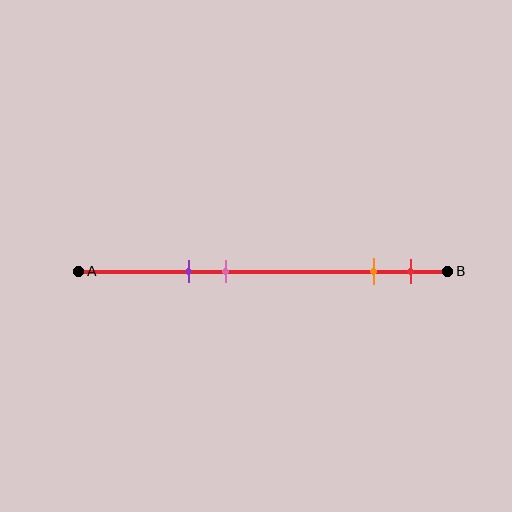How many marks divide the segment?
There are 4 marks dividing the segment.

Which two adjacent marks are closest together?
The orange and red marks are the closest adjacent pair.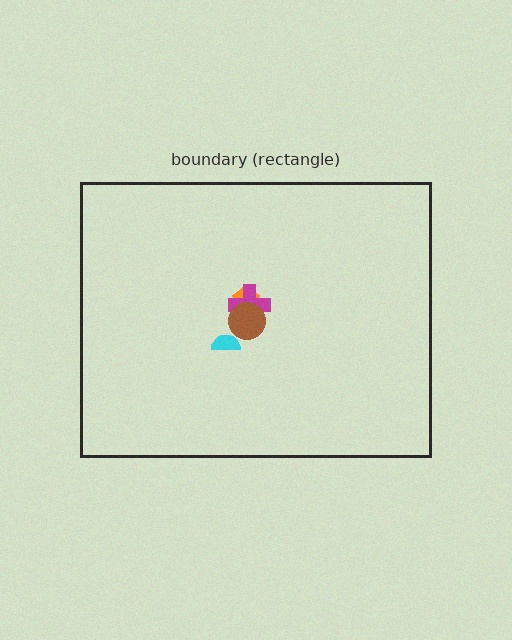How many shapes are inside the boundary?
4 inside, 0 outside.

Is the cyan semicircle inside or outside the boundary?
Inside.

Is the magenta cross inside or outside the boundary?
Inside.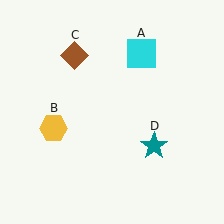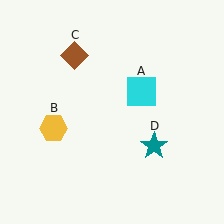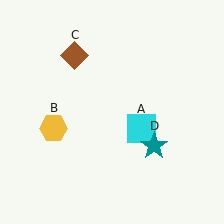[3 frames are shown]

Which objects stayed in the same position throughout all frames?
Yellow hexagon (object B) and brown diamond (object C) and teal star (object D) remained stationary.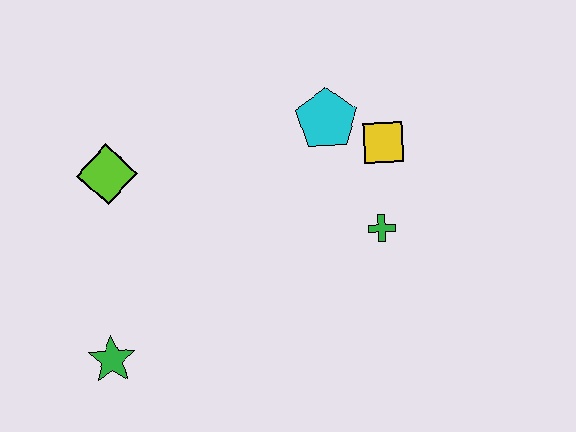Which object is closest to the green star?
The lime diamond is closest to the green star.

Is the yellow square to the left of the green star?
No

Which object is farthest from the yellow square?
The green star is farthest from the yellow square.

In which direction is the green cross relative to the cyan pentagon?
The green cross is below the cyan pentagon.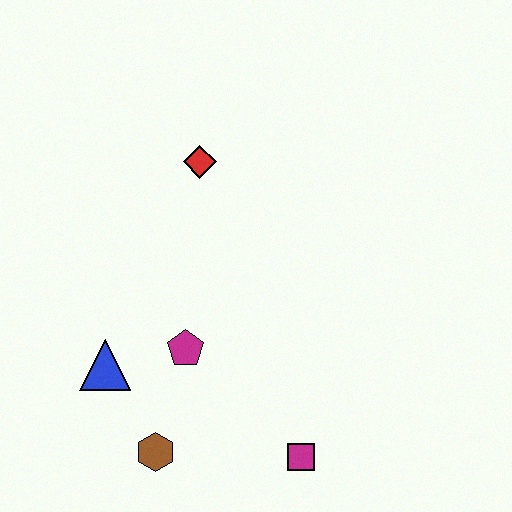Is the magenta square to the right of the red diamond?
Yes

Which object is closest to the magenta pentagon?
The blue triangle is closest to the magenta pentagon.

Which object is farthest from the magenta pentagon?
The red diamond is farthest from the magenta pentagon.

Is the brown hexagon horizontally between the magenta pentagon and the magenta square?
No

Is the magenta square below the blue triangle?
Yes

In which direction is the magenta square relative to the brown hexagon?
The magenta square is to the right of the brown hexagon.